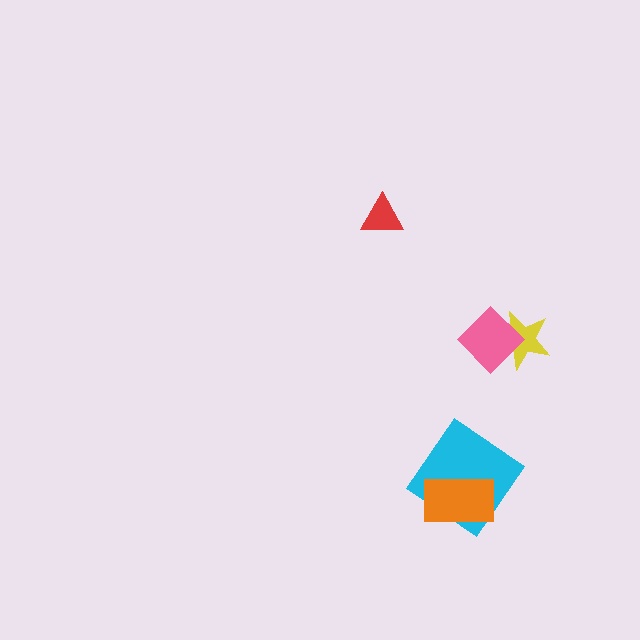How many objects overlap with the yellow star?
1 object overlaps with the yellow star.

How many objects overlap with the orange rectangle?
1 object overlaps with the orange rectangle.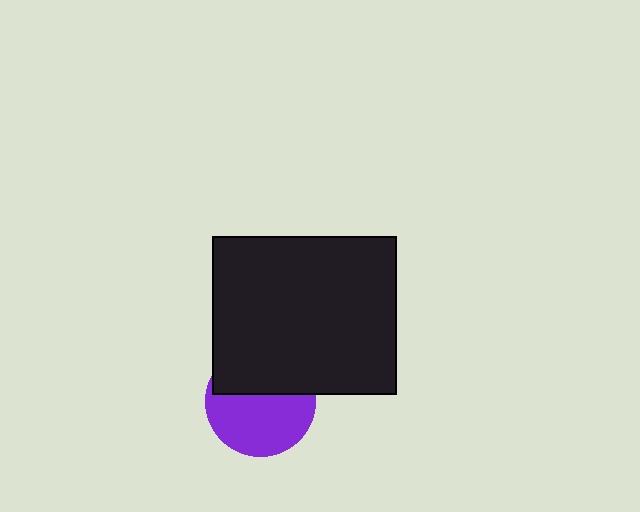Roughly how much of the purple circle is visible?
About half of it is visible (roughly 58%).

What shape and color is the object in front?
The object in front is a black rectangle.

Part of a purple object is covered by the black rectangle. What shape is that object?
It is a circle.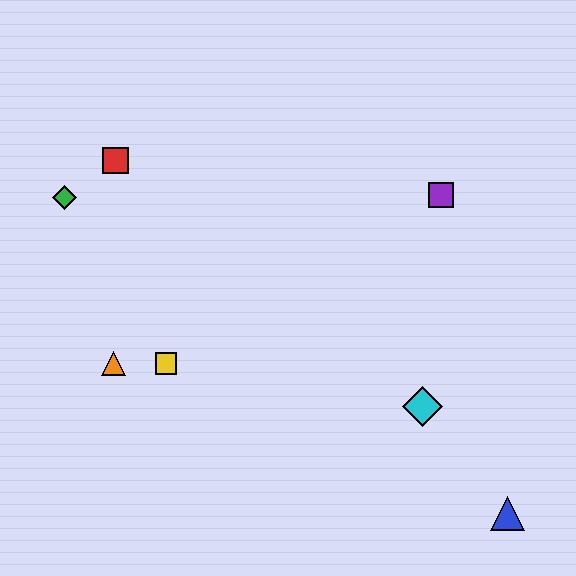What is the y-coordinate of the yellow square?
The yellow square is at y≈363.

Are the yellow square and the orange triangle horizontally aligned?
Yes, both are at y≈363.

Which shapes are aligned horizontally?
The yellow square, the orange triangle are aligned horizontally.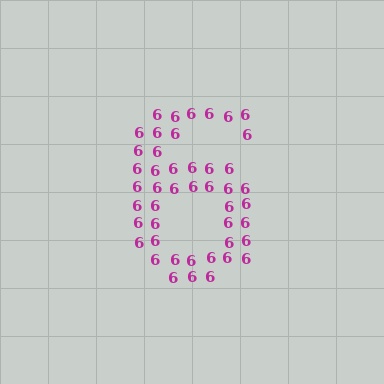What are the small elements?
The small elements are digit 6's.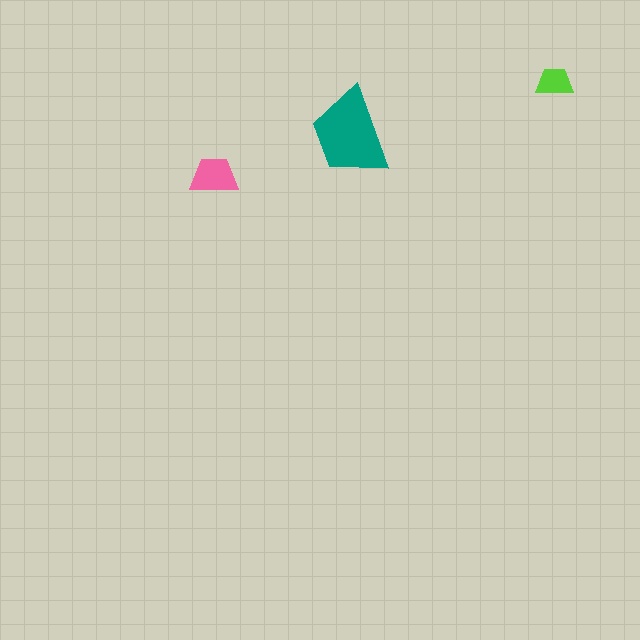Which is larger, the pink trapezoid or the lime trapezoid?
The pink one.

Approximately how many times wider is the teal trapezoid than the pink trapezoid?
About 2 times wider.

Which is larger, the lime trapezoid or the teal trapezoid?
The teal one.